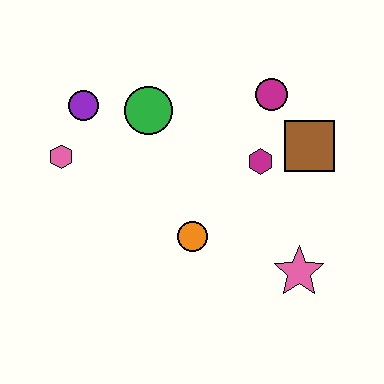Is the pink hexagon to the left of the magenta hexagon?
Yes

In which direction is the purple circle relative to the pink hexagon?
The purple circle is above the pink hexagon.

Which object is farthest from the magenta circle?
The pink hexagon is farthest from the magenta circle.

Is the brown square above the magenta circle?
No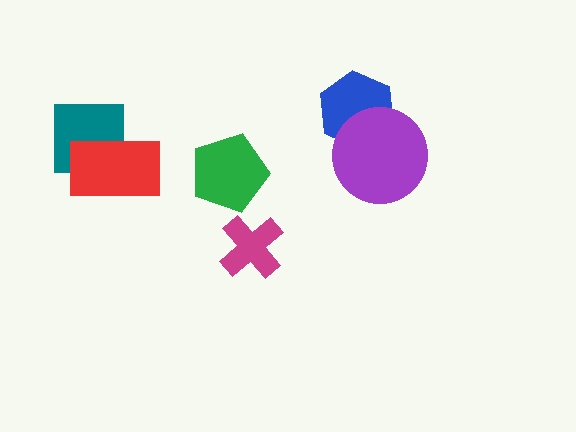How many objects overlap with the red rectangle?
1 object overlaps with the red rectangle.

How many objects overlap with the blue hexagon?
1 object overlaps with the blue hexagon.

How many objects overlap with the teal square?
1 object overlaps with the teal square.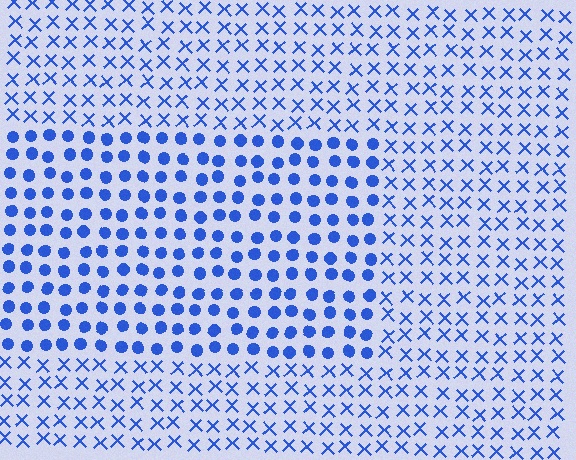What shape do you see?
I see a rectangle.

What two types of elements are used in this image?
The image uses circles inside the rectangle region and X marks outside it.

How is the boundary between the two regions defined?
The boundary is defined by a change in element shape: circles inside vs. X marks outside. All elements share the same color and spacing.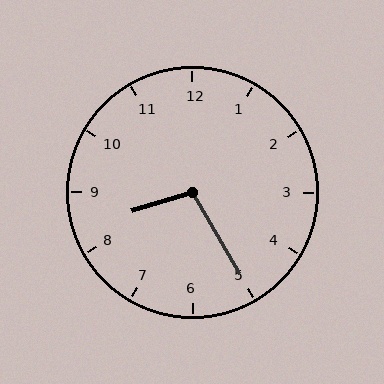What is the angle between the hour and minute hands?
Approximately 102 degrees.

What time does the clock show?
8:25.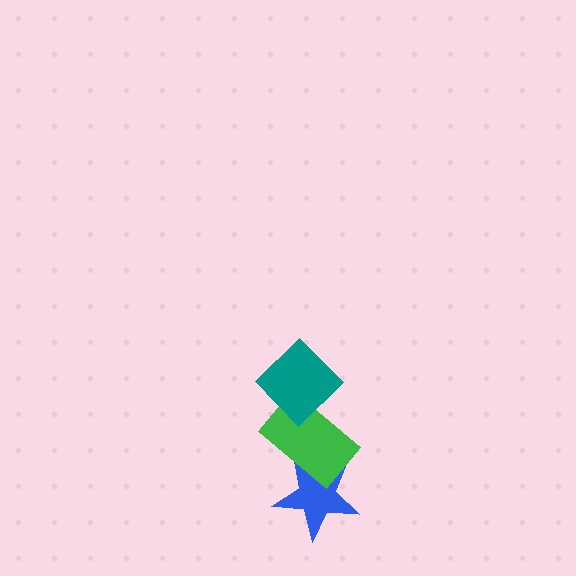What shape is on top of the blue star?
The green rectangle is on top of the blue star.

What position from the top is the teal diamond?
The teal diamond is 1st from the top.